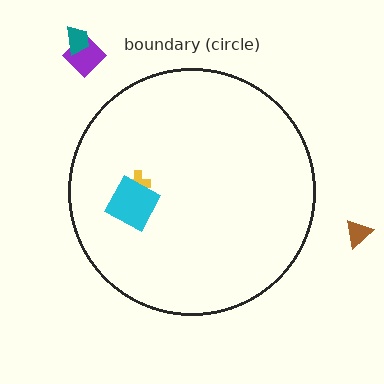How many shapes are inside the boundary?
2 inside, 3 outside.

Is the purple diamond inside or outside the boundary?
Outside.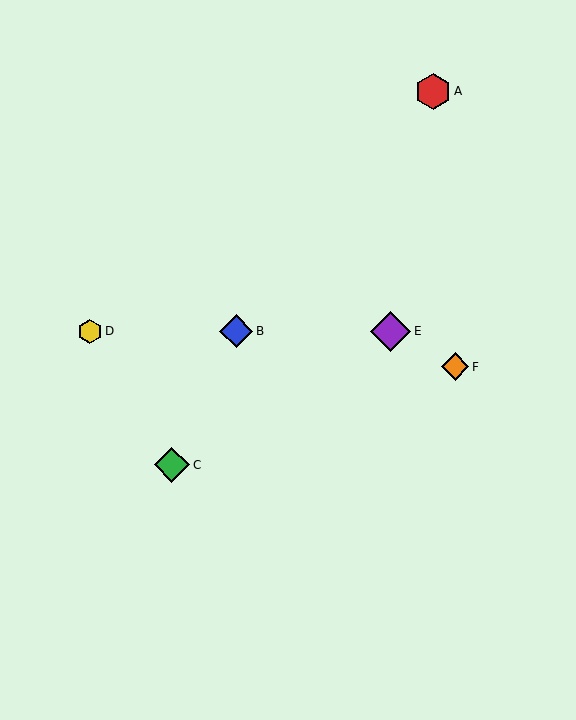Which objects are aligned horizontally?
Objects B, D, E are aligned horizontally.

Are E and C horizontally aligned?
No, E is at y≈331 and C is at y≈465.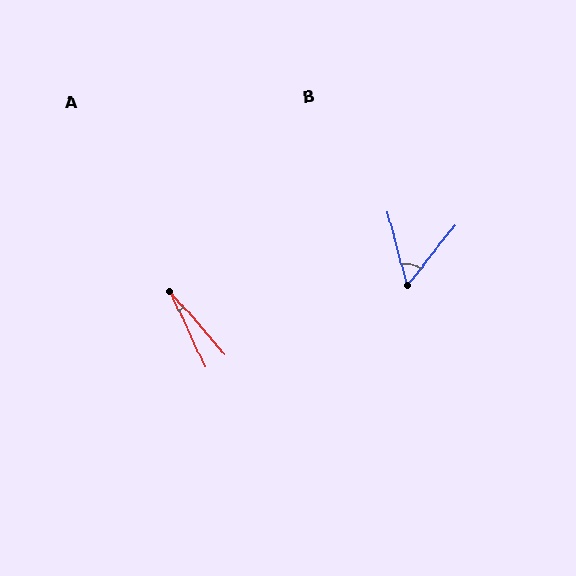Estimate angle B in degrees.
Approximately 53 degrees.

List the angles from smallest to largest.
A (17°), B (53°).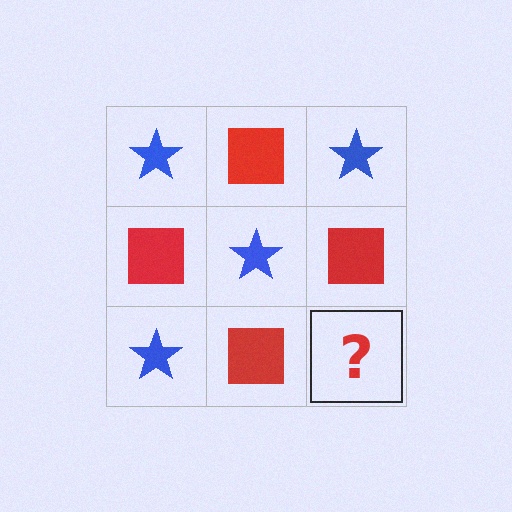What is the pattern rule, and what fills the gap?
The rule is that it alternates blue star and red square in a checkerboard pattern. The gap should be filled with a blue star.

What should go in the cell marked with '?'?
The missing cell should contain a blue star.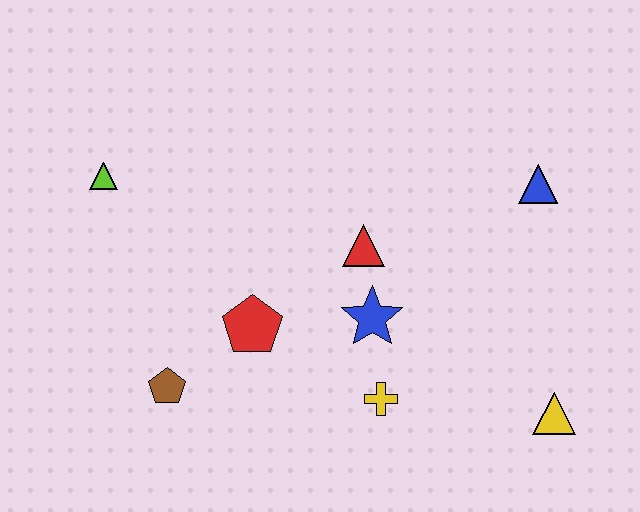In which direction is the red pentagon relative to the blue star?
The red pentagon is to the left of the blue star.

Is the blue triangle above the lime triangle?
No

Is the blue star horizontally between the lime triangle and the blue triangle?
Yes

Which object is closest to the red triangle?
The blue star is closest to the red triangle.